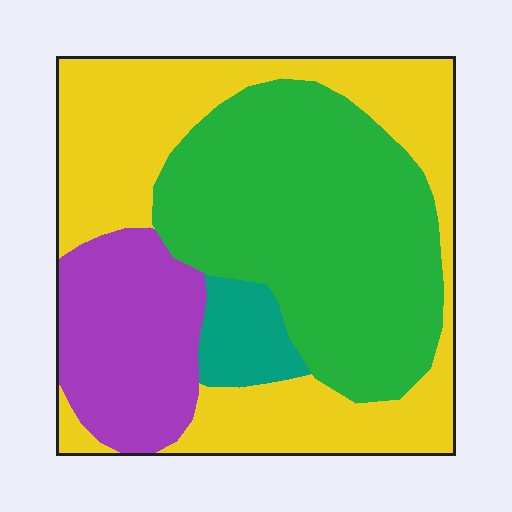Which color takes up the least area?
Teal, at roughly 5%.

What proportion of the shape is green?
Green takes up about two fifths (2/5) of the shape.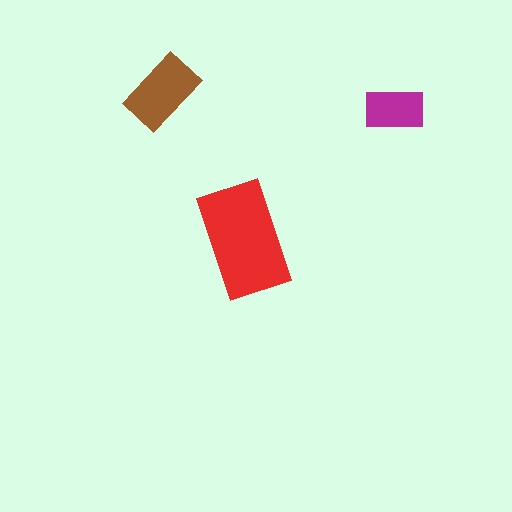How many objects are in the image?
There are 3 objects in the image.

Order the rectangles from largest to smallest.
the red one, the brown one, the magenta one.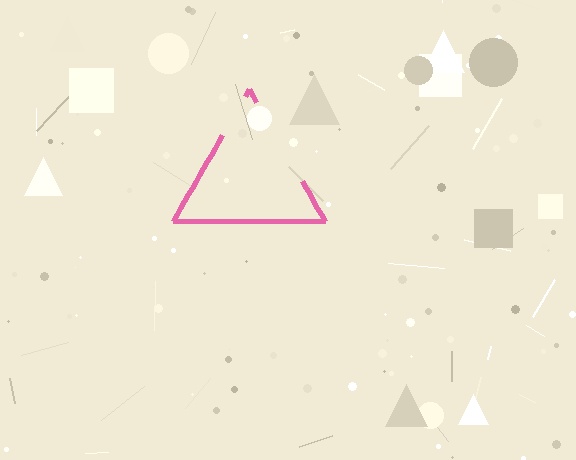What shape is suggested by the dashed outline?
The dashed outline suggests a triangle.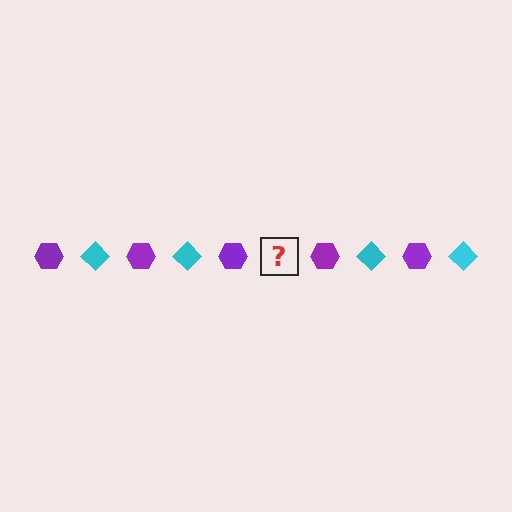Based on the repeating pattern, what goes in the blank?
The blank should be a cyan diamond.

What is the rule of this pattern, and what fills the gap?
The rule is that the pattern alternates between purple hexagon and cyan diamond. The gap should be filled with a cyan diamond.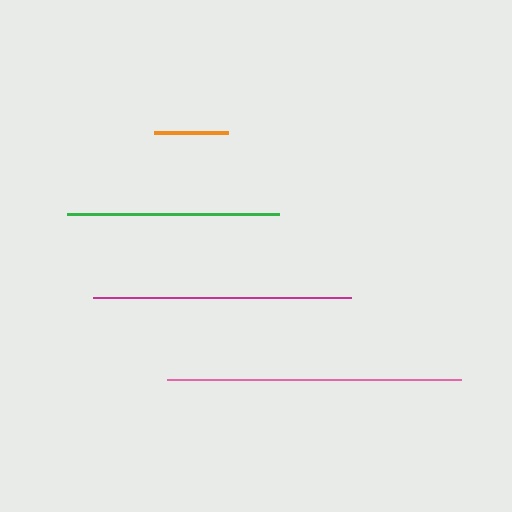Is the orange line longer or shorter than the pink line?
The pink line is longer than the orange line.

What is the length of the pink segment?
The pink segment is approximately 294 pixels long.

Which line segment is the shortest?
The orange line is the shortest at approximately 74 pixels.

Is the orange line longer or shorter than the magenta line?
The magenta line is longer than the orange line.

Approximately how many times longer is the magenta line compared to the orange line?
The magenta line is approximately 3.5 times the length of the orange line.